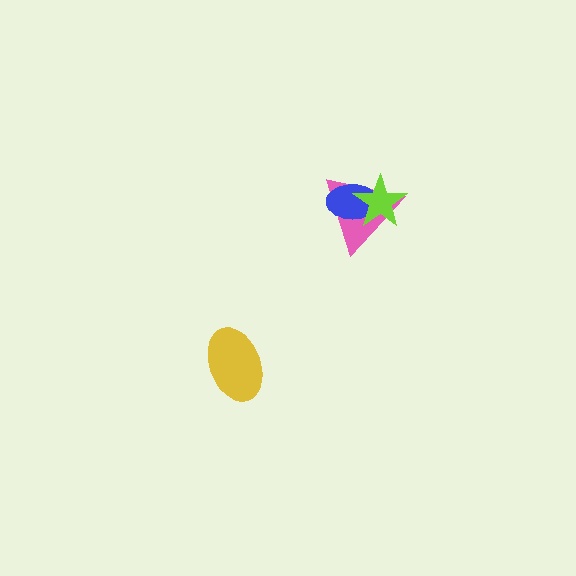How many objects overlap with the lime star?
2 objects overlap with the lime star.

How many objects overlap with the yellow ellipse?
0 objects overlap with the yellow ellipse.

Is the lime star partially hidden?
No, no other shape covers it.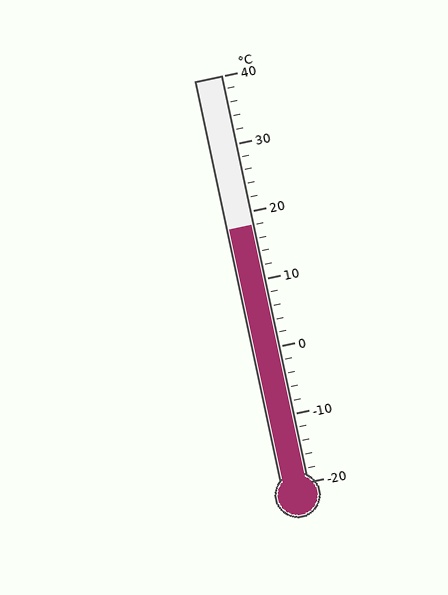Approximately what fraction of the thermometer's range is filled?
The thermometer is filled to approximately 65% of its range.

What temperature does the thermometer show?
The thermometer shows approximately 18°C.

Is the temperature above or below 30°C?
The temperature is below 30°C.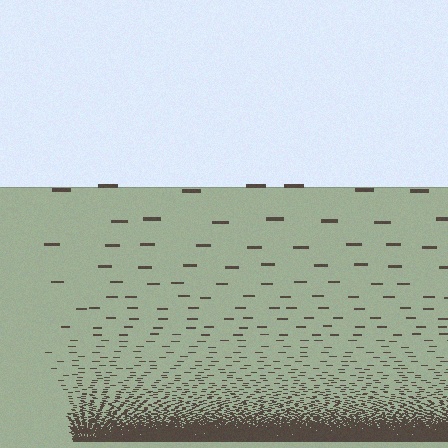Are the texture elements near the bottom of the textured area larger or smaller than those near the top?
Smaller. The gradient is inverted — elements near the bottom are smaller and denser.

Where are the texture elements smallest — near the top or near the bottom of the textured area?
Near the bottom.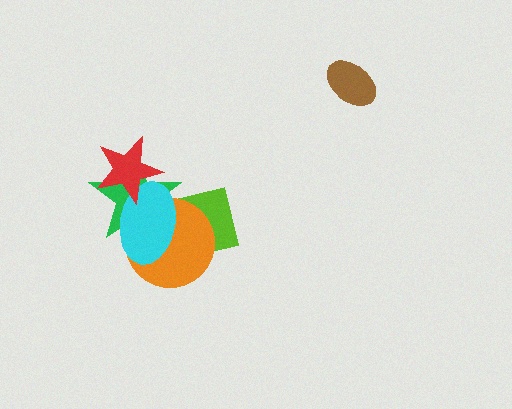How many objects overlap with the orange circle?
3 objects overlap with the orange circle.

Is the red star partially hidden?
No, no other shape covers it.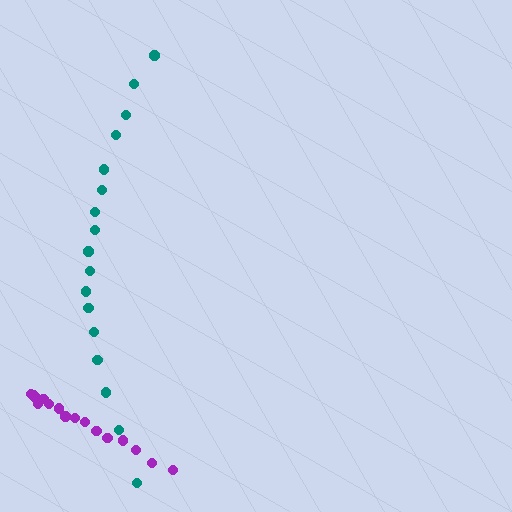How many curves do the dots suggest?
There are 2 distinct paths.